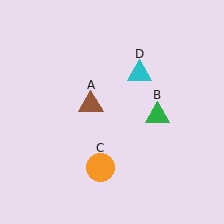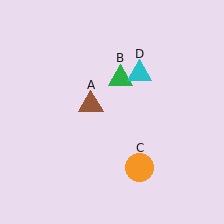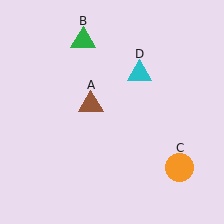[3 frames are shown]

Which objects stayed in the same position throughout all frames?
Brown triangle (object A) and cyan triangle (object D) remained stationary.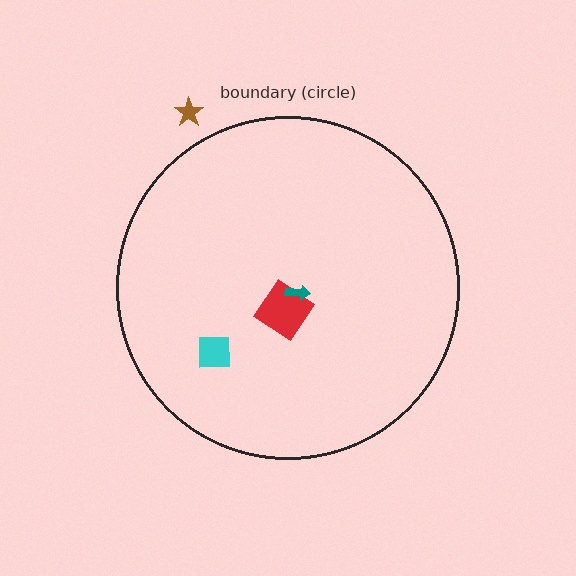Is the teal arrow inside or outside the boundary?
Inside.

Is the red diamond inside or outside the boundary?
Inside.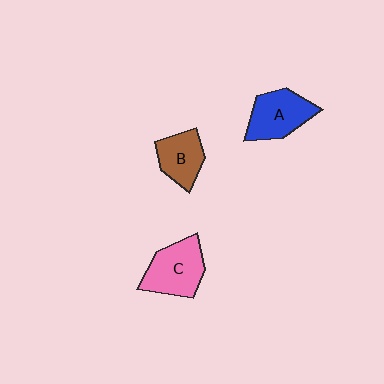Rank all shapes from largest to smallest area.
From largest to smallest: C (pink), A (blue), B (brown).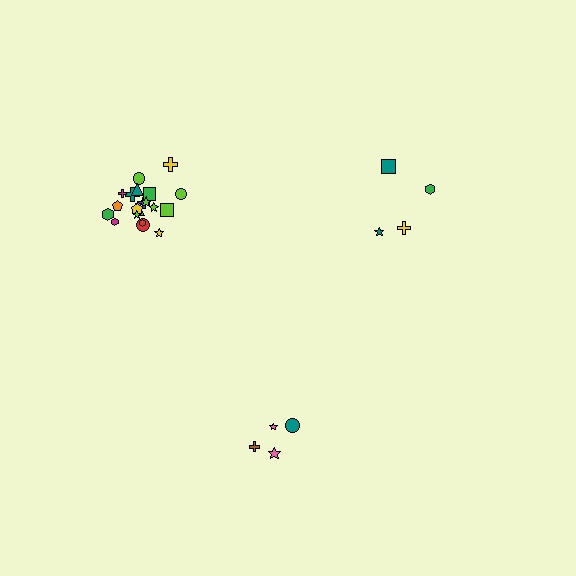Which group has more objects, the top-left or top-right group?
The top-left group.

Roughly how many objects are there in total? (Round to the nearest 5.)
Roughly 30 objects in total.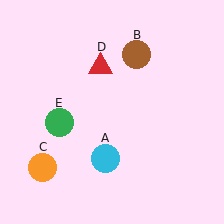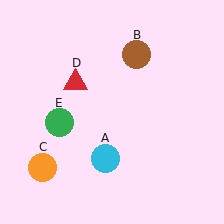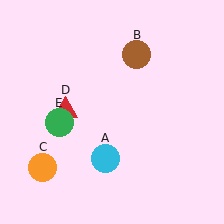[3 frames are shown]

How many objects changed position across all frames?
1 object changed position: red triangle (object D).